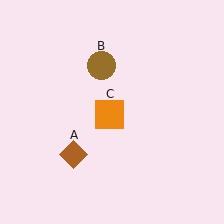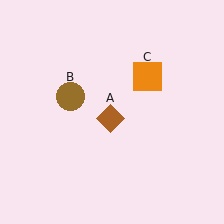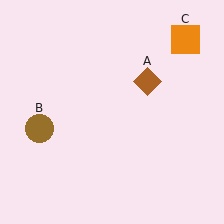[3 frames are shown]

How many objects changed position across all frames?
3 objects changed position: brown diamond (object A), brown circle (object B), orange square (object C).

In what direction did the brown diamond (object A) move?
The brown diamond (object A) moved up and to the right.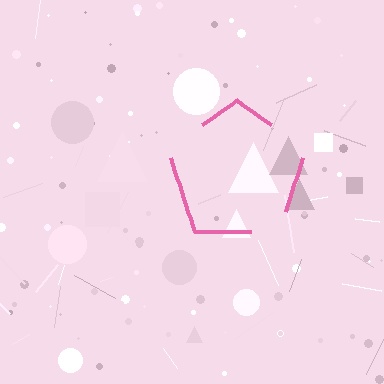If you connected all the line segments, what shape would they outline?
They would outline a pentagon.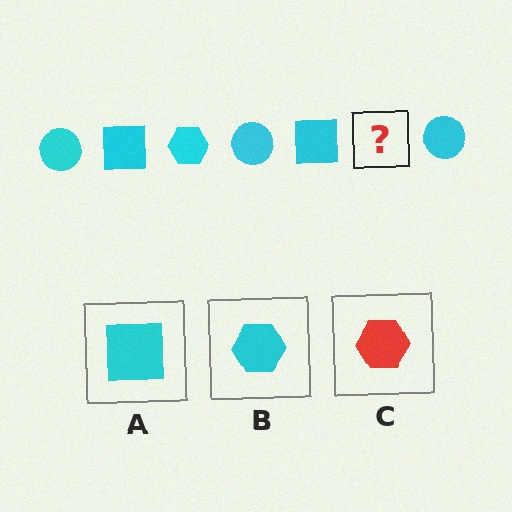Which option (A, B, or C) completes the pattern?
B.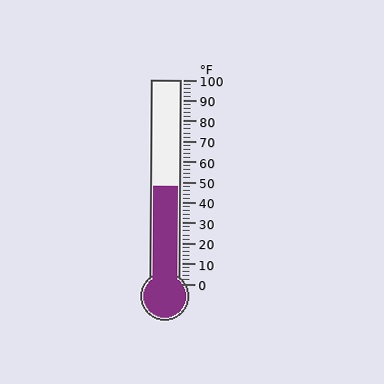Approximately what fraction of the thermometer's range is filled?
The thermometer is filled to approximately 50% of its range.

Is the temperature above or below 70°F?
The temperature is below 70°F.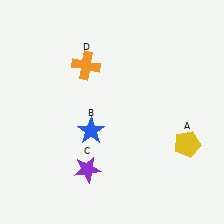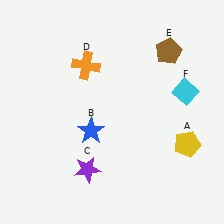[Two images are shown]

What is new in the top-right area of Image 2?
A brown pentagon (E) was added in the top-right area of Image 2.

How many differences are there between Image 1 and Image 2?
There are 2 differences between the two images.